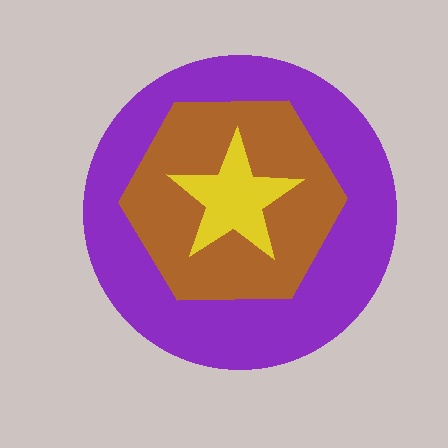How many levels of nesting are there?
3.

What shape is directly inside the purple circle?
The brown hexagon.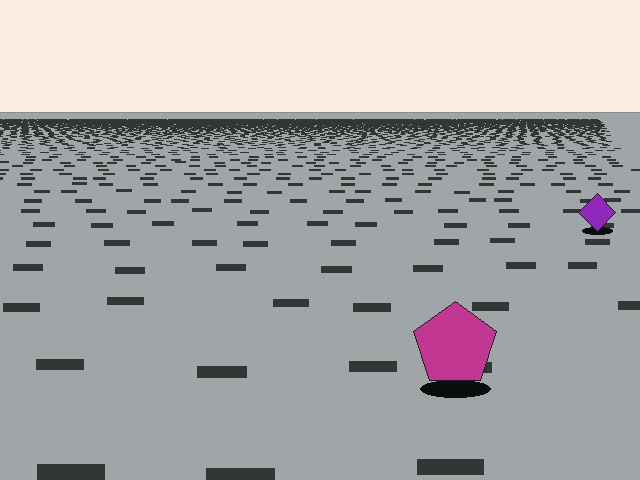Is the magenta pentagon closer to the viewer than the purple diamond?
Yes. The magenta pentagon is closer — you can tell from the texture gradient: the ground texture is coarser near it.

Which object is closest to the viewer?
The magenta pentagon is closest. The texture marks near it are larger and more spread out.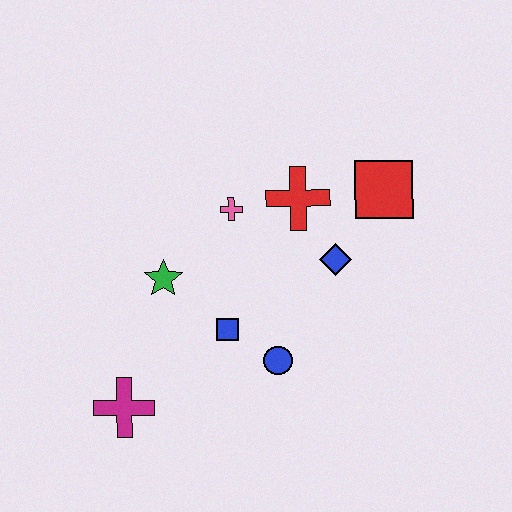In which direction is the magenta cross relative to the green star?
The magenta cross is below the green star.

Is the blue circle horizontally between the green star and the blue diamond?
Yes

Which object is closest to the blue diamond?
The red cross is closest to the blue diamond.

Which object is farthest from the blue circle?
The red square is farthest from the blue circle.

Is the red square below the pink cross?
No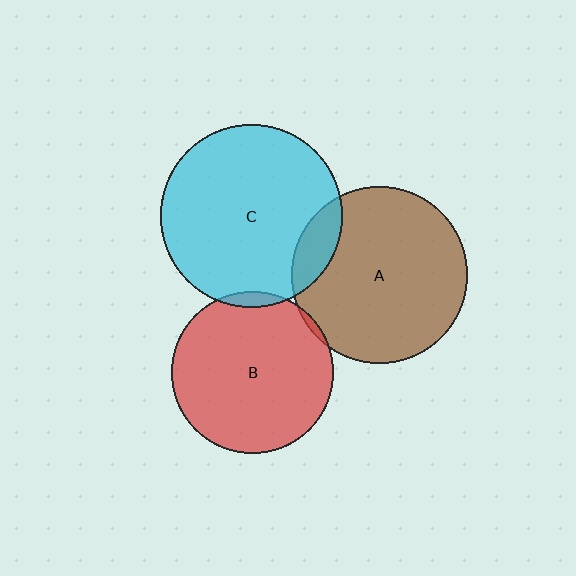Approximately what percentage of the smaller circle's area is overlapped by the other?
Approximately 5%.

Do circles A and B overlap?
Yes.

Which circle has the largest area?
Circle C (cyan).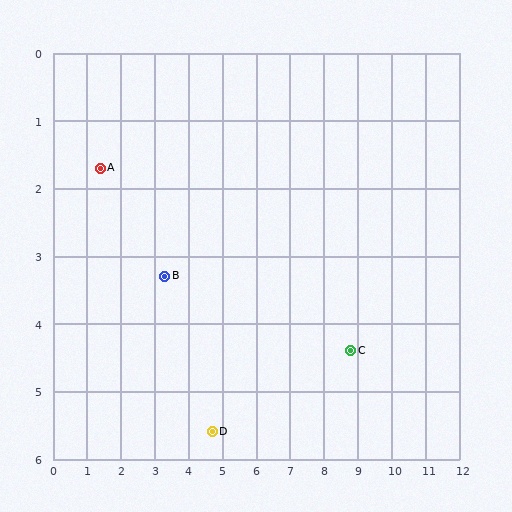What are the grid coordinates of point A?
Point A is at approximately (1.4, 1.7).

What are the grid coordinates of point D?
Point D is at approximately (4.7, 5.6).